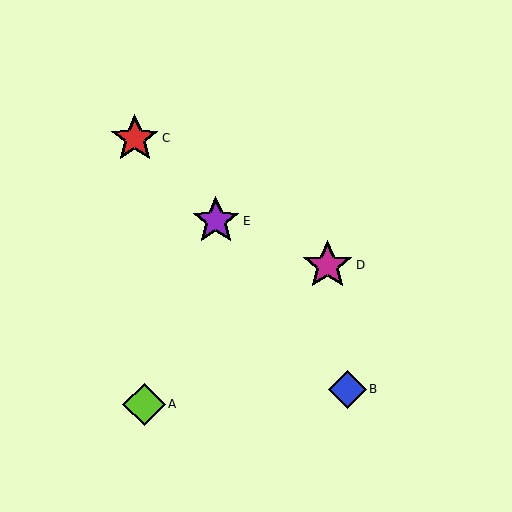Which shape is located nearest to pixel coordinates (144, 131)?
The red star (labeled C) at (135, 138) is nearest to that location.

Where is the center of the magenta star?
The center of the magenta star is at (328, 265).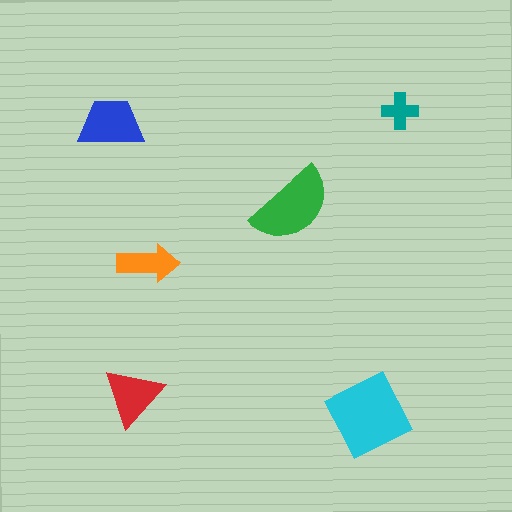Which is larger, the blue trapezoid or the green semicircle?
The green semicircle.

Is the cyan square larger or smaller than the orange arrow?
Larger.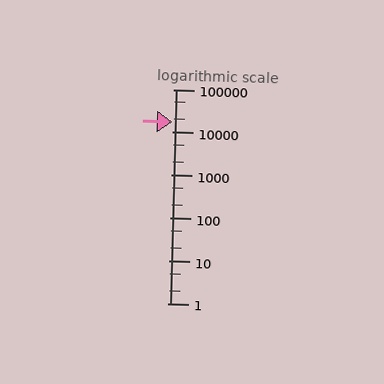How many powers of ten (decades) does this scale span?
The scale spans 5 decades, from 1 to 100000.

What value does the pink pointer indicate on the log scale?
The pointer indicates approximately 17000.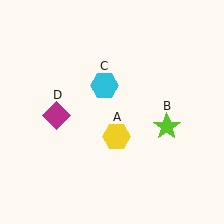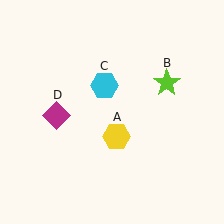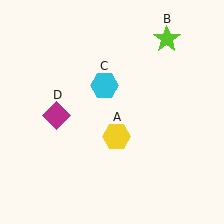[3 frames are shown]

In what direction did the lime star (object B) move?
The lime star (object B) moved up.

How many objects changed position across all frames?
1 object changed position: lime star (object B).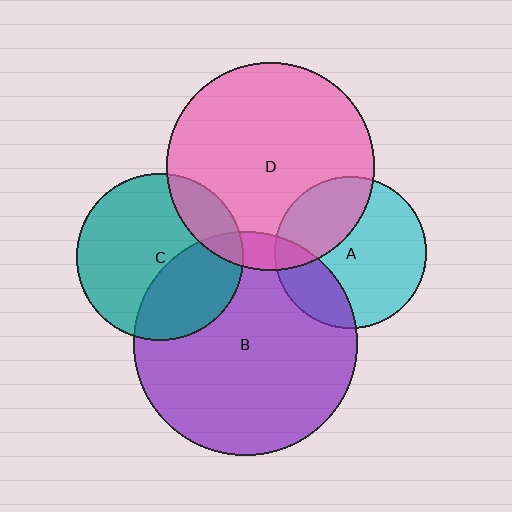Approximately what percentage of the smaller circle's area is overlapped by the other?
Approximately 30%.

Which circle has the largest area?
Circle B (purple).